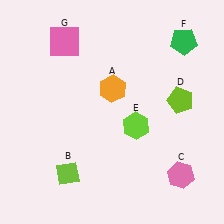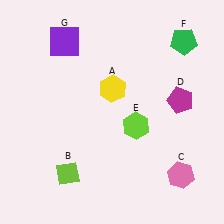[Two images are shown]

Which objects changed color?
A changed from orange to yellow. D changed from lime to magenta. G changed from pink to purple.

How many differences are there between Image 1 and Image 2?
There are 3 differences between the two images.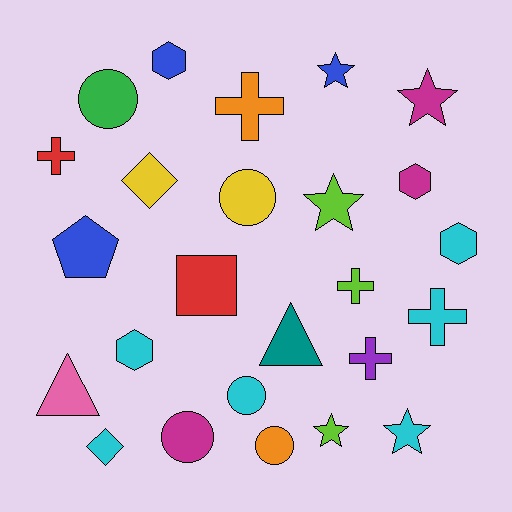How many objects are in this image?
There are 25 objects.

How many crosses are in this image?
There are 5 crosses.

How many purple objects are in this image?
There is 1 purple object.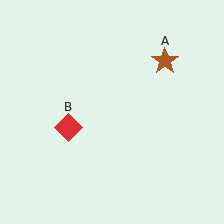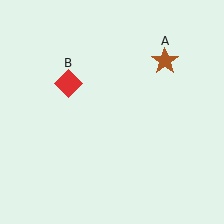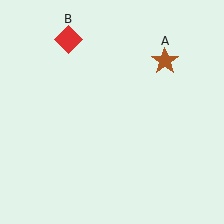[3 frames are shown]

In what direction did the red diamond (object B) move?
The red diamond (object B) moved up.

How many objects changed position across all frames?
1 object changed position: red diamond (object B).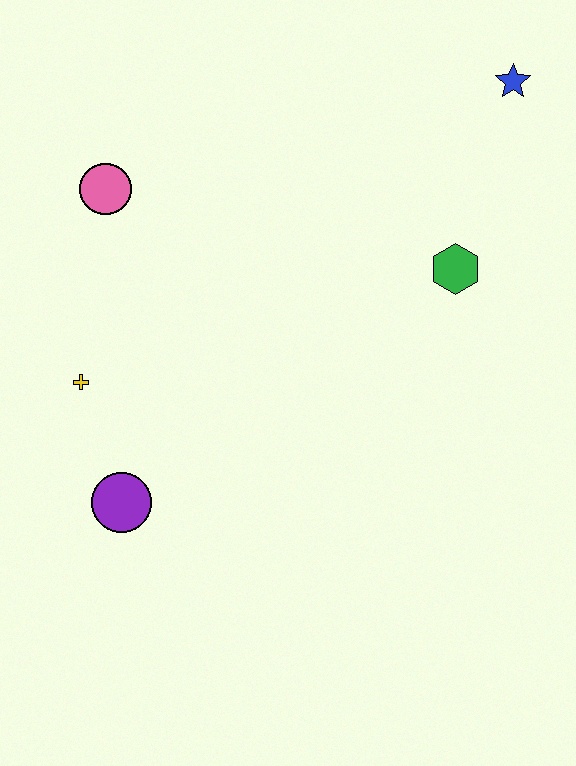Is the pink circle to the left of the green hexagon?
Yes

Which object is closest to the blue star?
The green hexagon is closest to the blue star.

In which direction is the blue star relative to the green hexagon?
The blue star is above the green hexagon.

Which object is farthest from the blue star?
The purple circle is farthest from the blue star.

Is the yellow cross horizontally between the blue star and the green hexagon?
No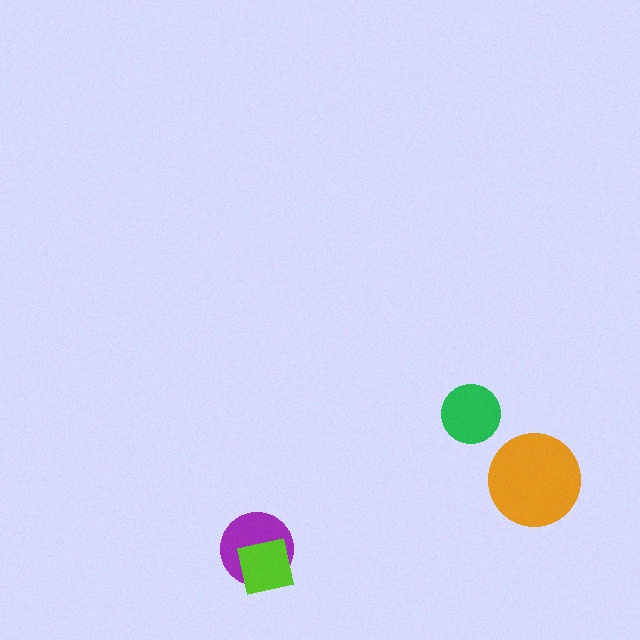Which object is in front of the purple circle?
The lime square is in front of the purple circle.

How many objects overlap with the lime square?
1 object overlaps with the lime square.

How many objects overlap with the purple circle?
1 object overlaps with the purple circle.